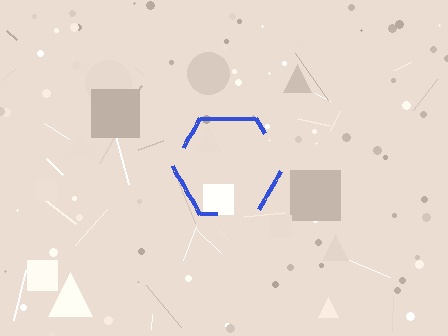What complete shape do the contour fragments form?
The contour fragments form a hexagon.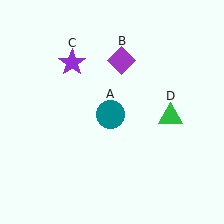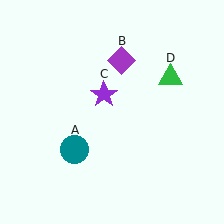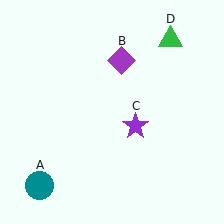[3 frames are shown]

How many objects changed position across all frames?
3 objects changed position: teal circle (object A), purple star (object C), green triangle (object D).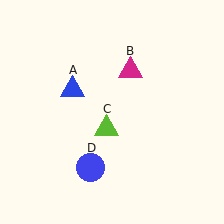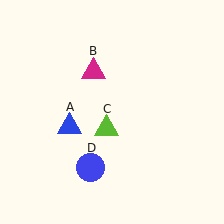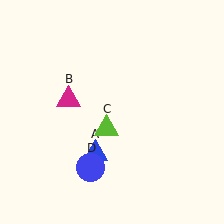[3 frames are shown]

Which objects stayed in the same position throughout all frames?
Lime triangle (object C) and blue circle (object D) remained stationary.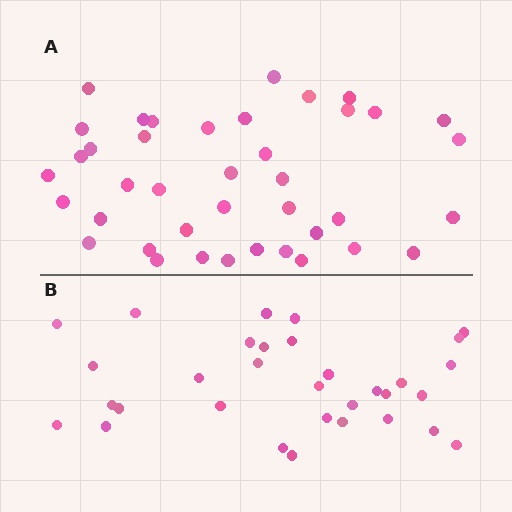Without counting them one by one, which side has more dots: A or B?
Region A (the top region) has more dots.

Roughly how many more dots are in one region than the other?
Region A has roughly 8 or so more dots than region B.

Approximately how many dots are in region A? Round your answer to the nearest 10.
About 40 dots.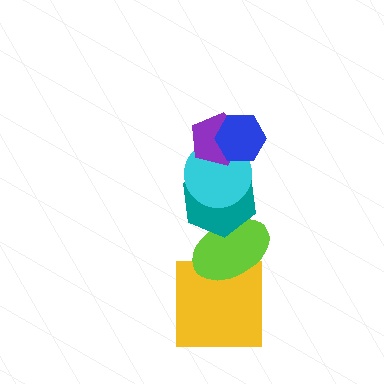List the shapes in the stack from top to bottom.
From top to bottom: the blue hexagon, the purple pentagon, the cyan circle, the teal hexagon, the lime ellipse, the yellow square.